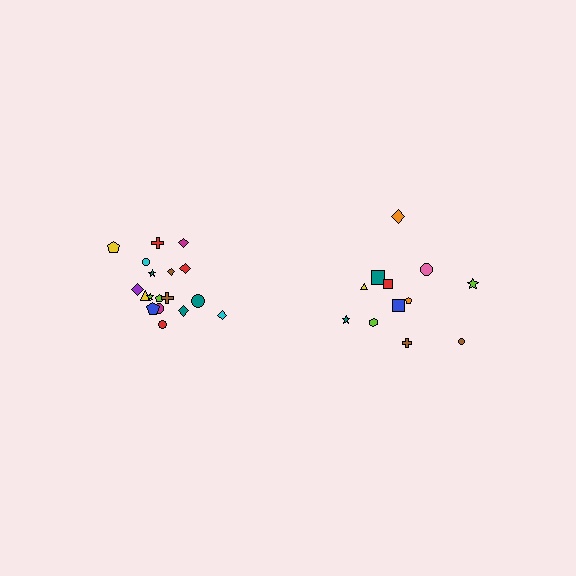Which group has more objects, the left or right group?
The left group.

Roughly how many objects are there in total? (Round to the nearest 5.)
Roughly 30 objects in total.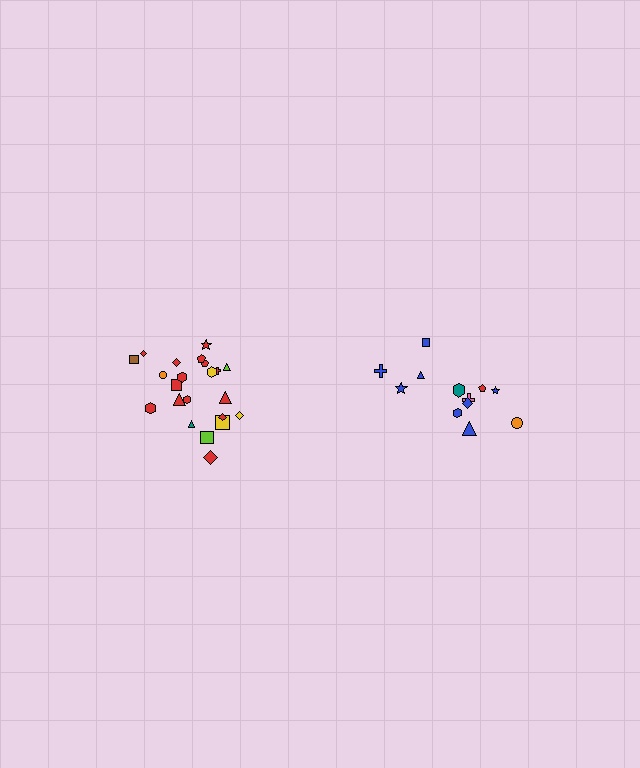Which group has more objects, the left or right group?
The left group.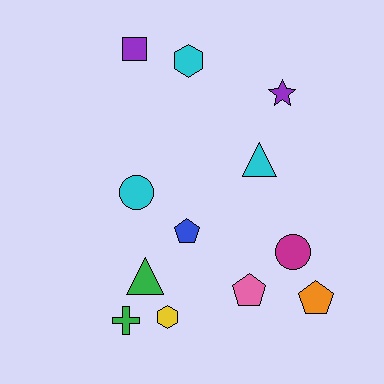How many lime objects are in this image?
There are no lime objects.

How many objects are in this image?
There are 12 objects.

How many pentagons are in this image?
There are 3 pentagons.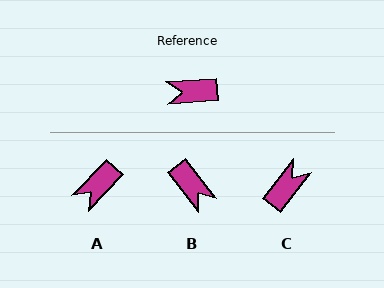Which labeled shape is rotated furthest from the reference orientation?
C, about 132 degrees away.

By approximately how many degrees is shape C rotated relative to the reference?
Approximately 132 degrees clockwise.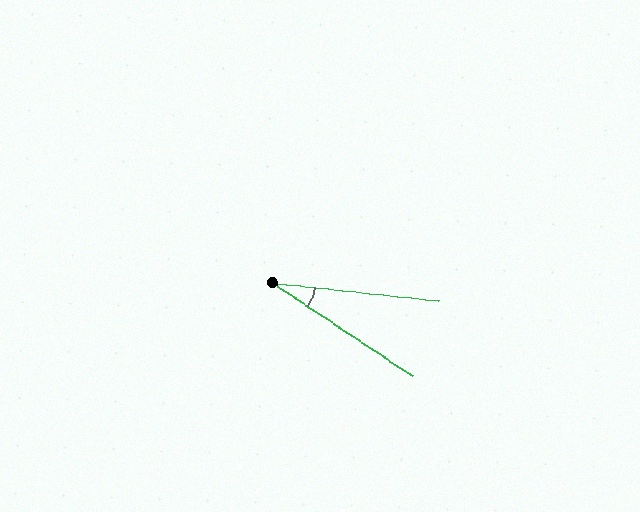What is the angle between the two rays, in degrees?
Approximately 28 degrees.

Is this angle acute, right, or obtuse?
It is acute.